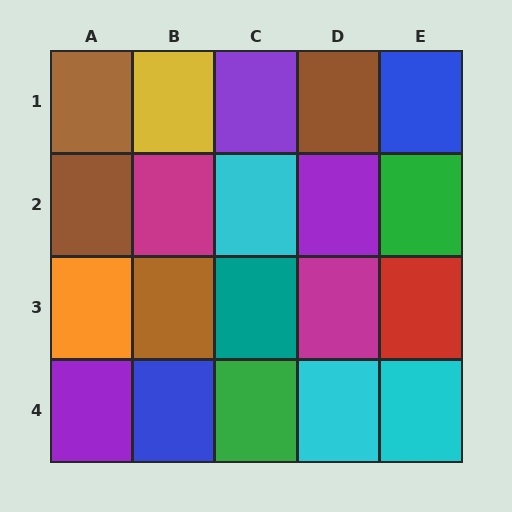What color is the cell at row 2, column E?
Green.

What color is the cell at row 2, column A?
Brown.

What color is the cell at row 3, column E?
Red.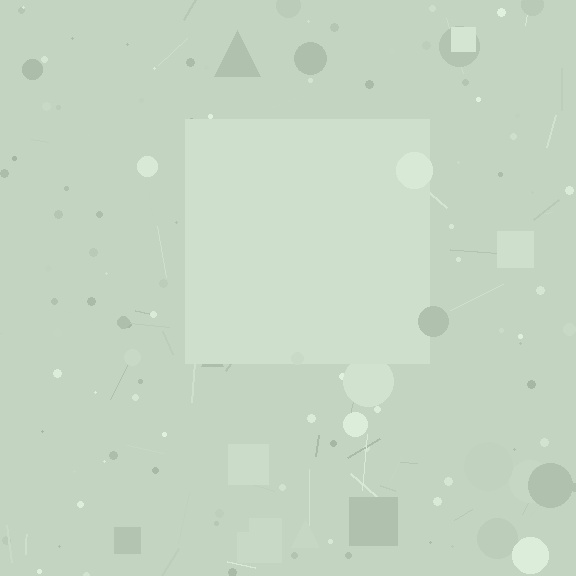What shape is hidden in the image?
A square is hidden in the image.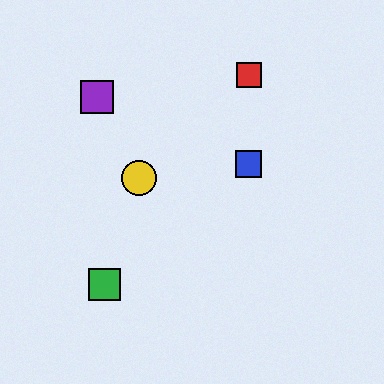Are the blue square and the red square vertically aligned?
Yes, both are at x≈249.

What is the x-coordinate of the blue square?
The blue square is at x≈249.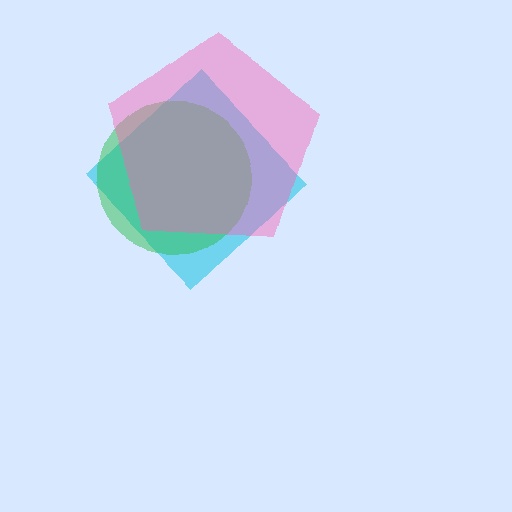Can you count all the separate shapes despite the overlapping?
Yes, there are 3 separate shapes.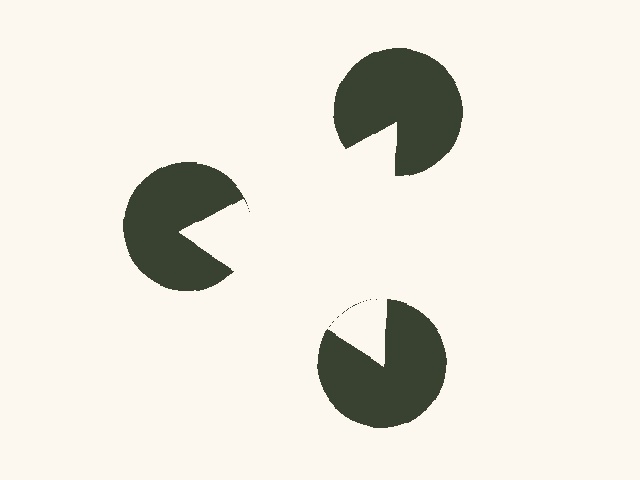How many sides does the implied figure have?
3 sides.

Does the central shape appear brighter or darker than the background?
It typically appears slightly brighter than the background, even though no actual brightness change is drawn.